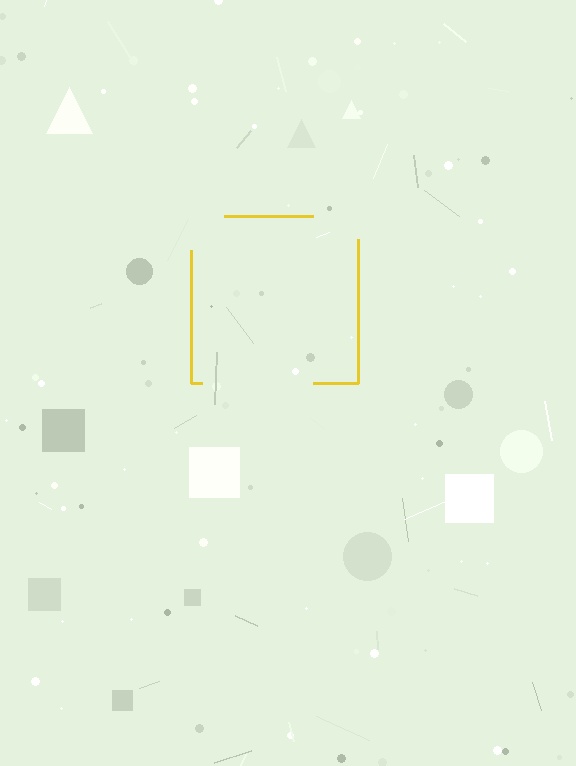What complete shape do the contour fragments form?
The contour fragments form a square.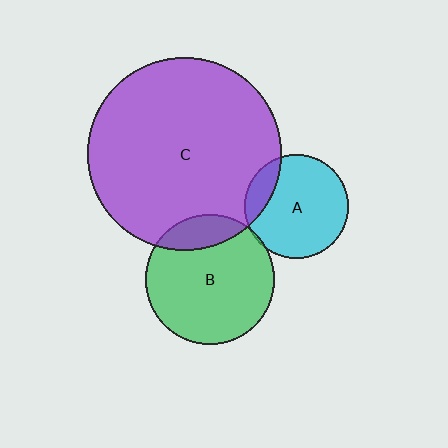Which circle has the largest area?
Circle C (purple).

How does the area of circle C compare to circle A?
Approximately 3.5 times.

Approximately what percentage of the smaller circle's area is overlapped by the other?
Approximately 5%.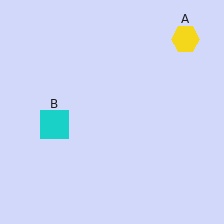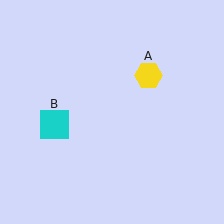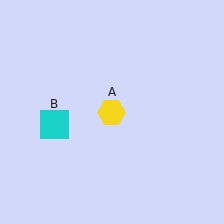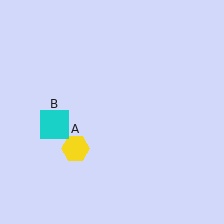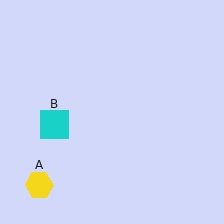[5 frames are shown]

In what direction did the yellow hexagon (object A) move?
The yellow hexagon (object A) moved down and to the left.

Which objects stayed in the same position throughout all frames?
Cyan square (object B) remained stationary.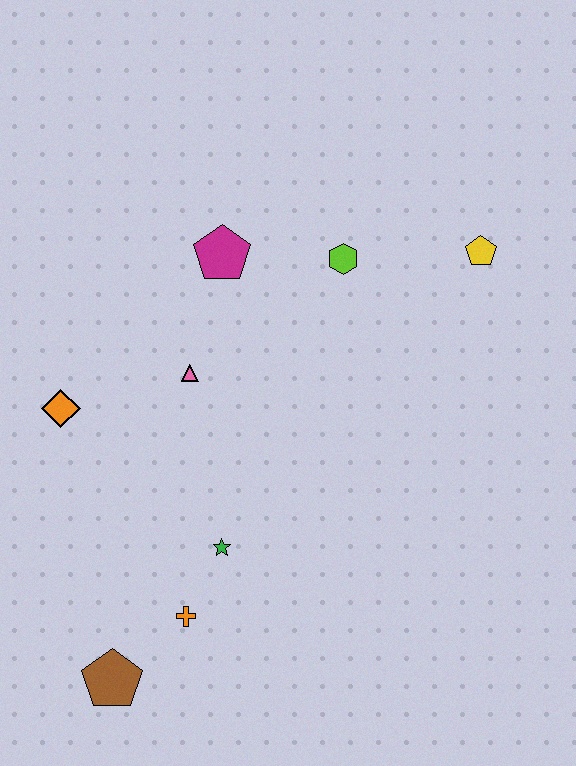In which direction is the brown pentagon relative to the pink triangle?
The brown pentagon is below the pink triangle.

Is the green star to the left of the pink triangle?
No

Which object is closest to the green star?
The orange cross is closest to the green star.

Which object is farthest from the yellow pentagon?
The brown pentagon is farthest from the yellow pentagon.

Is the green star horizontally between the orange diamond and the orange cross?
No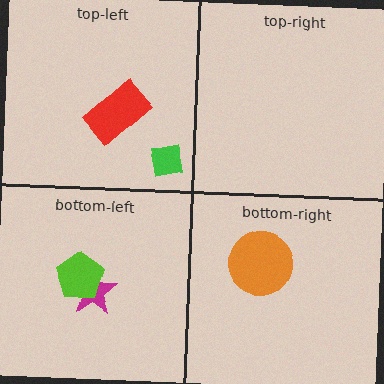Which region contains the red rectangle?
The top-left region.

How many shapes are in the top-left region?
2.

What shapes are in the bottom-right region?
The orange circle.